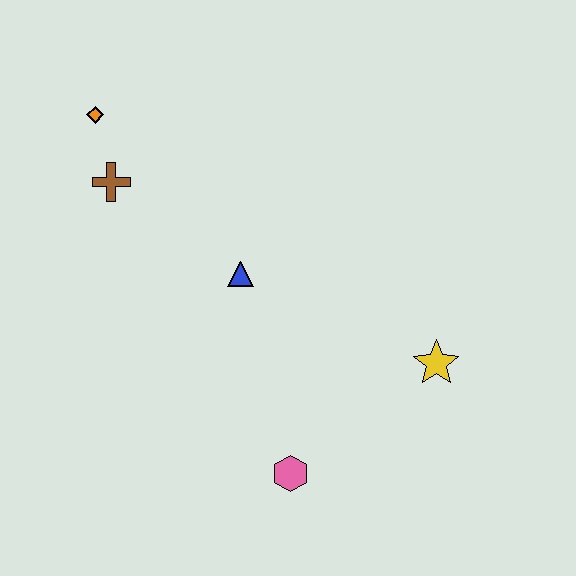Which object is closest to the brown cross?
The orange diamond is closest to the brown cross.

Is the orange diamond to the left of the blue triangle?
Yes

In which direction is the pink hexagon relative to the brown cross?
The pink hexagon is below the brown cross.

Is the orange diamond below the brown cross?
No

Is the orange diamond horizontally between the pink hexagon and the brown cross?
No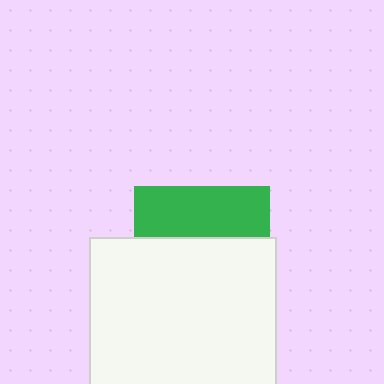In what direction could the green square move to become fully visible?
The green square could move up. That would shift it out from behind the white square entirely.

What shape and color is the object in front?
The object in front is a white square.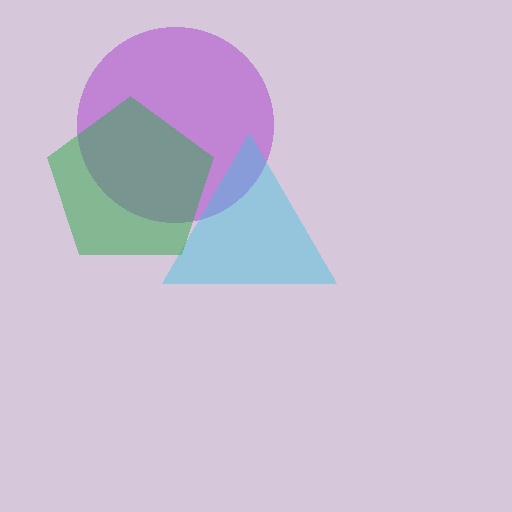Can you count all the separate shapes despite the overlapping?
Yes, there are 3 separate shapes.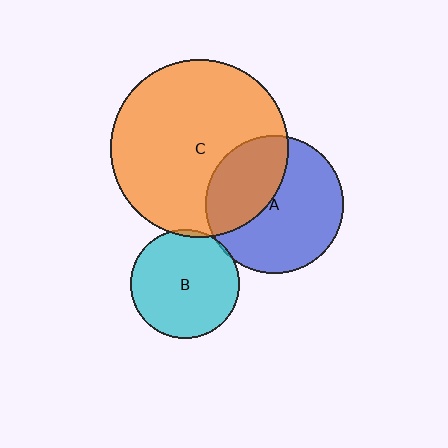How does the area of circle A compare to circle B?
Approximately 1.6 times.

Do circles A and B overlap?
Yes.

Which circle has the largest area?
Circle C (orange).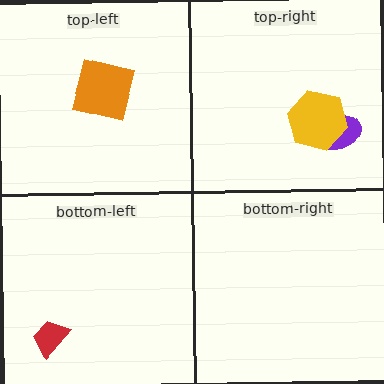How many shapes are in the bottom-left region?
1.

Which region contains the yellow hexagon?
The top-right region.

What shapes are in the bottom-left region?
The red trapezoid.